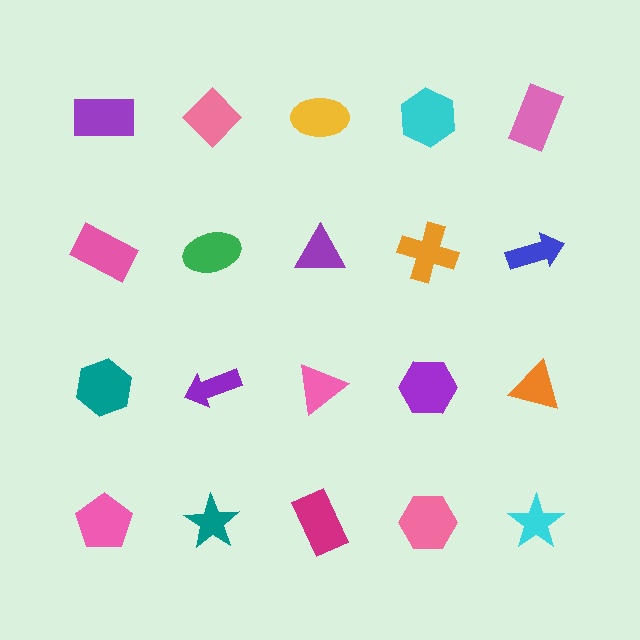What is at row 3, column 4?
A purple hexagon.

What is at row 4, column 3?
A magenta rectangle.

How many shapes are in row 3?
5 shapes.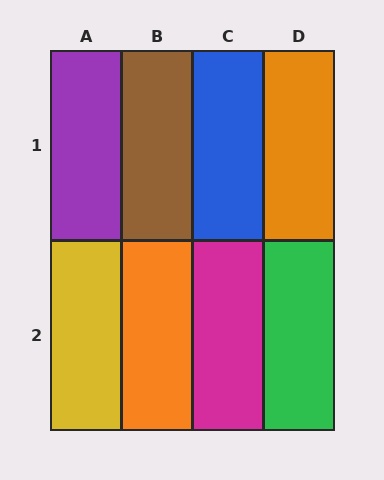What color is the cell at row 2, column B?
Orange.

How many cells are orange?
2 cells are orange.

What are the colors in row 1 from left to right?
Purple, brown, blue, orange.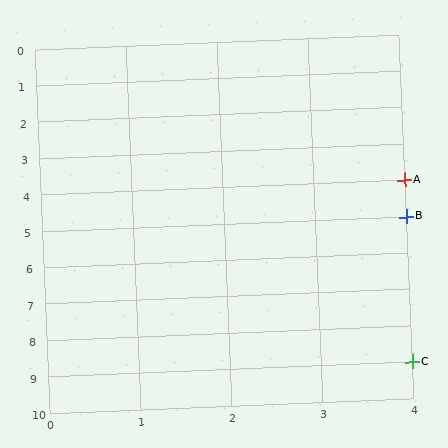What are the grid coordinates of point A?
Point A is at grid coordinates (4, 4).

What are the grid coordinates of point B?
Point B is at grid coordinates (4, 5).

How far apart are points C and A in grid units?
Points C and A are 5 rows apart.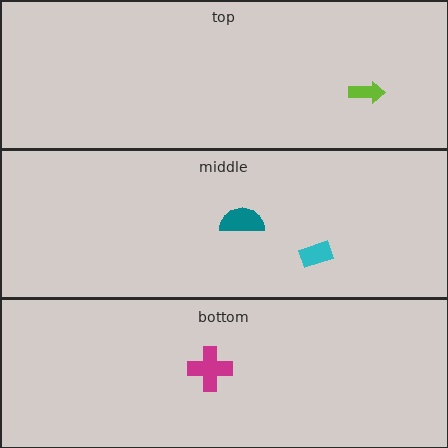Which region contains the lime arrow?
The top region.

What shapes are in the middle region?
The cyan rectangle, the teal semicircle.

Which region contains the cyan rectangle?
The middle region.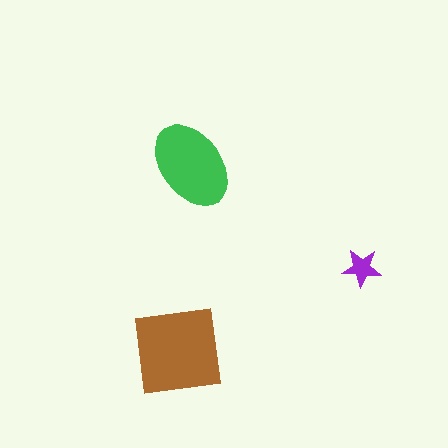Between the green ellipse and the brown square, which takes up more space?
The brown square.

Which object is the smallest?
The purple star.